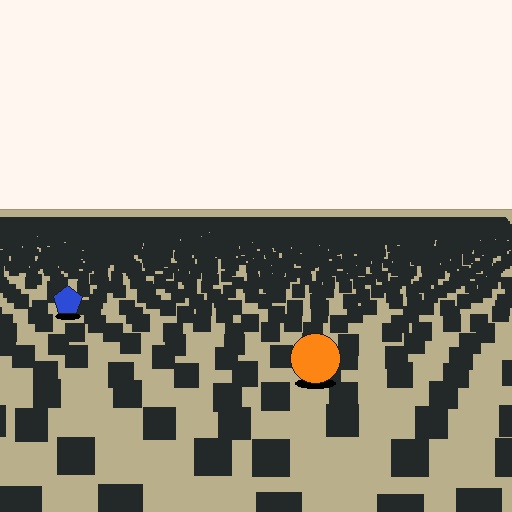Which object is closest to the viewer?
The orange circle is closest. The texture marks near it are larger and more spread out.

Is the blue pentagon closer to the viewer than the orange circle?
No. The orange circle is closer — you can tell from the texture gradient: the ground texture is coarser near it.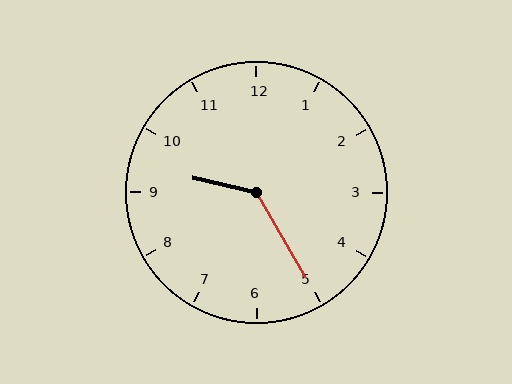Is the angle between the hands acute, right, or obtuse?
It is obtuse.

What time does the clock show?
9:25.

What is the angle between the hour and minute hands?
Approximately 132 degrees.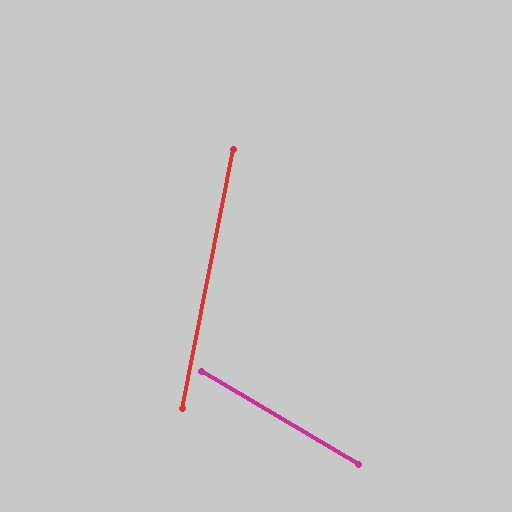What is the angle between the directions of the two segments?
Approximately 71 degrees.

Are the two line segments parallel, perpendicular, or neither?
Neither parallel nor perpendicular — they differ by about 71°.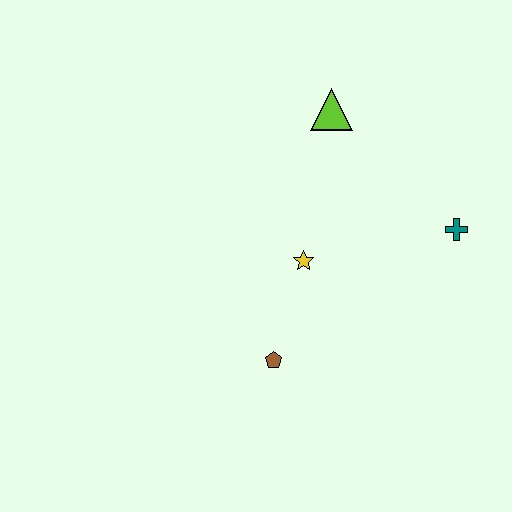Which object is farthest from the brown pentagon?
The lime triangle is farthest from the brown pentagon.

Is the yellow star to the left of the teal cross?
Yes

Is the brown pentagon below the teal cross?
Yes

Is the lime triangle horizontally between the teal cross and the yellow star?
Yes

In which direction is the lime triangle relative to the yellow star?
The lime triangle is above the yellow star.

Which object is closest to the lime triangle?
The yellow star is closest to the lime triangle.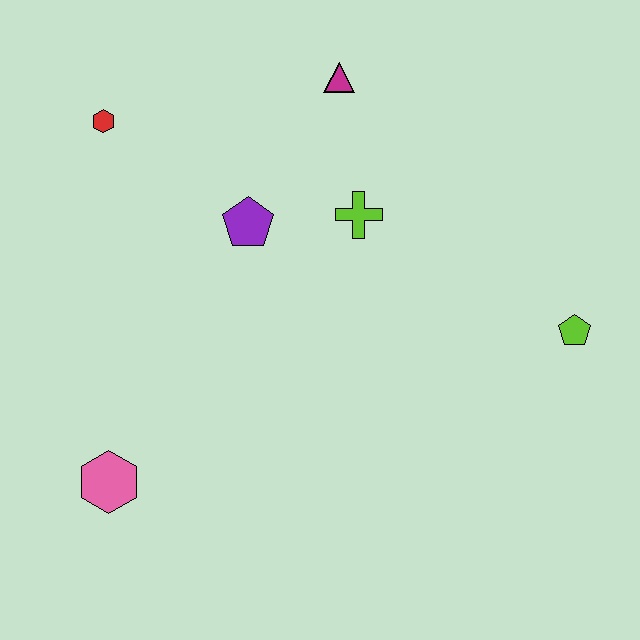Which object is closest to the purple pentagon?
The lime cross is closest to the purple pentagon.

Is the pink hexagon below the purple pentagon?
Yes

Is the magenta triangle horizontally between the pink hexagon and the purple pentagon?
No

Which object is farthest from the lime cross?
The pink hexagon is farthest from the lime cross.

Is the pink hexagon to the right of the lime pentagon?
No